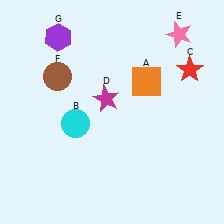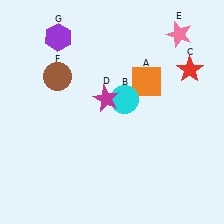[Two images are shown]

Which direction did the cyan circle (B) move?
The cyan circle (B) moved right.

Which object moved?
The cyan circle (B) moved right.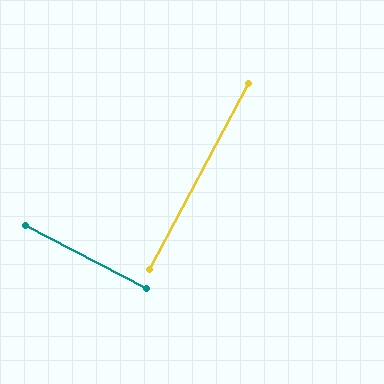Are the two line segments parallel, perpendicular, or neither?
Perpendicular — they meet at approximately 90°.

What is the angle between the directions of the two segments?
Approximately 90 degrees.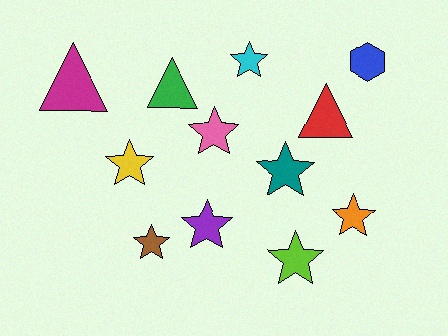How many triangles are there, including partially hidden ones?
There are 3 triangles.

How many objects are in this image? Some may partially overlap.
There are 12 objects.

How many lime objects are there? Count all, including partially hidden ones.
There is 1 lime object.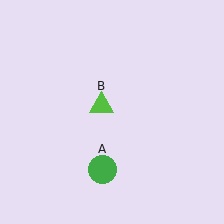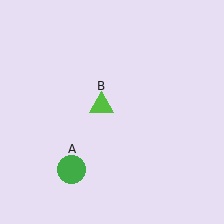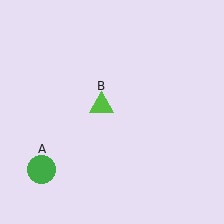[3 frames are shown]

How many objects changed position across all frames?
1 object changed position: green circle (object A).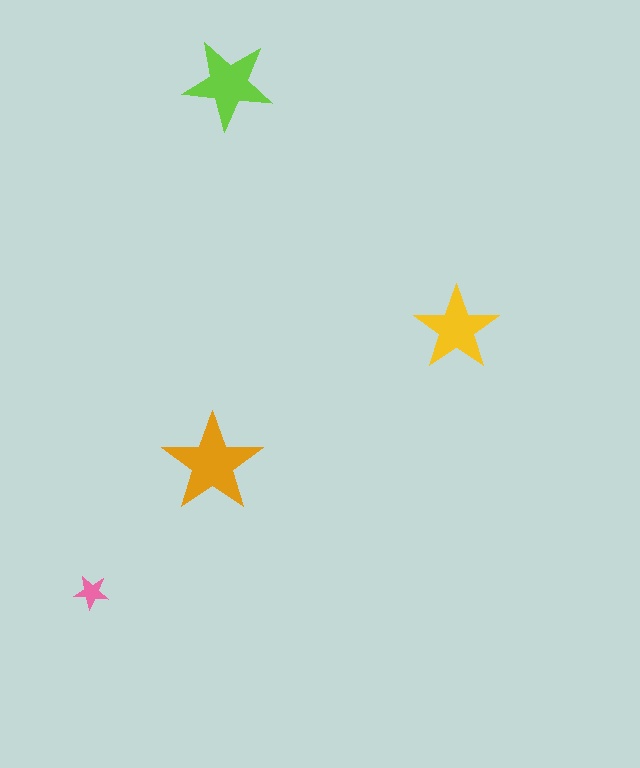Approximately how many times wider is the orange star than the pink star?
About 3 times wider.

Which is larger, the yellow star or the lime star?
The lime one.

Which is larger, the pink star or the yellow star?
The yellow one.